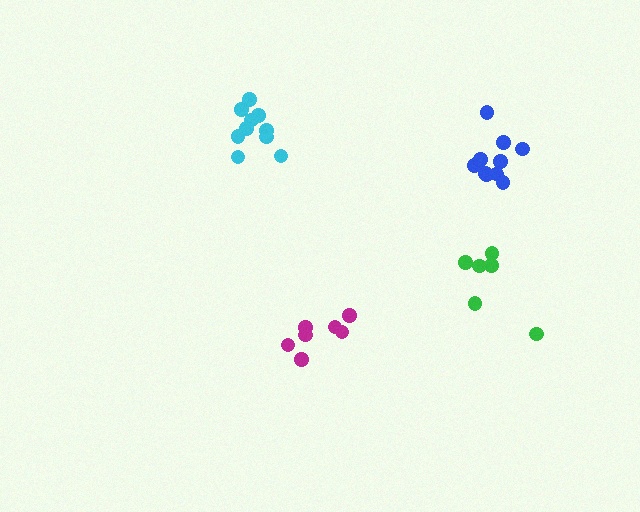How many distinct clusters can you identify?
There are 4 distinct clusters.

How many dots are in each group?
Group 1: 7 dots, Group 2: 10 dots, Group 3: 10 dots, Group 4: 6 dots (33 total).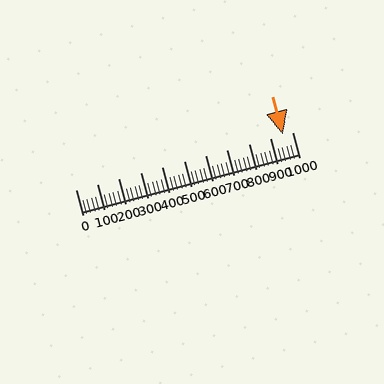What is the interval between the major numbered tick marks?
The major tick marks are spaced 100 units apart.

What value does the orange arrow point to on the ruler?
The orange arrow points to approximately 957.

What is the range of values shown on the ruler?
The ruler shows values from 0 to 1000.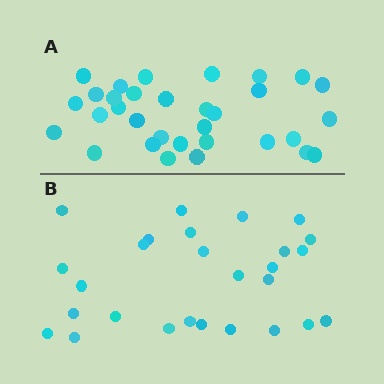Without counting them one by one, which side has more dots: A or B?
Region A (the top region) has more dots.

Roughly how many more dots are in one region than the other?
Region A has about 5 more dots than region B.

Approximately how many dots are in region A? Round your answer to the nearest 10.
About 30 dots. (The exact count is 32, which rounds to 30.)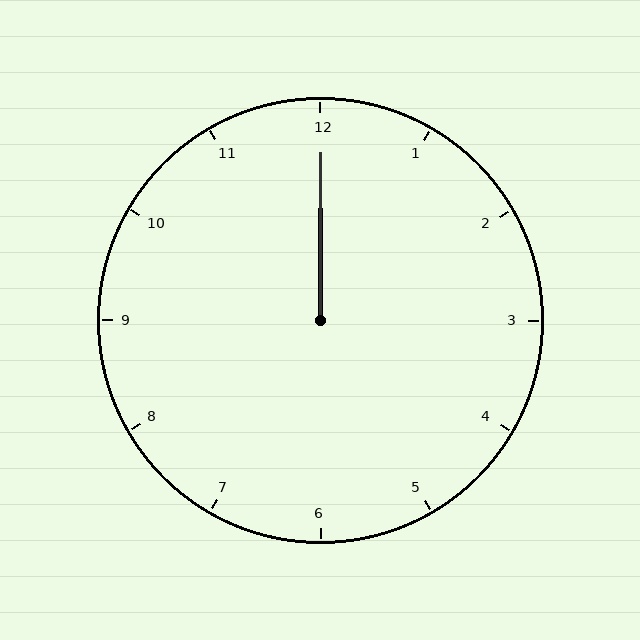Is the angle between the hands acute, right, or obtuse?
It is acute.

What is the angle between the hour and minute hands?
Approximately 0 degrees.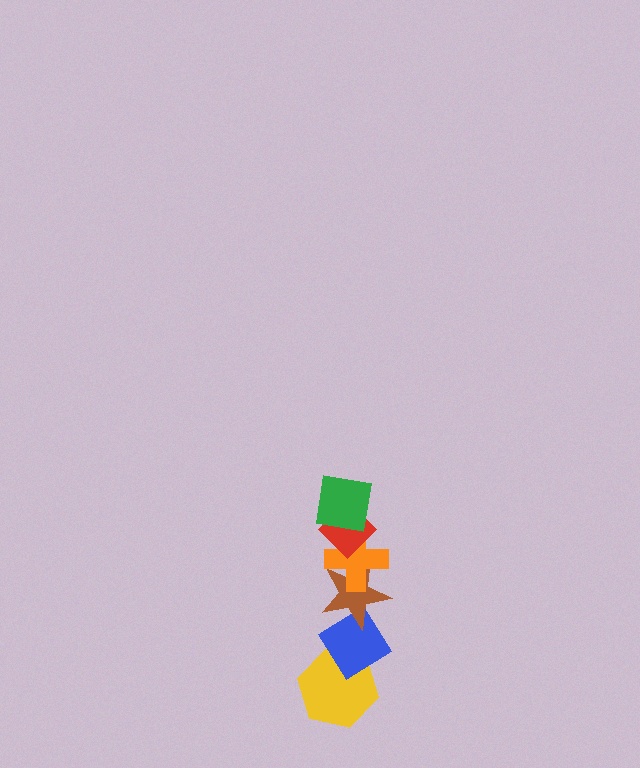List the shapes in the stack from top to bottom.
From top to bottom: the green square, the red diamond, the orange cross, the brown star, the blue diamond, the yellow hexagon.